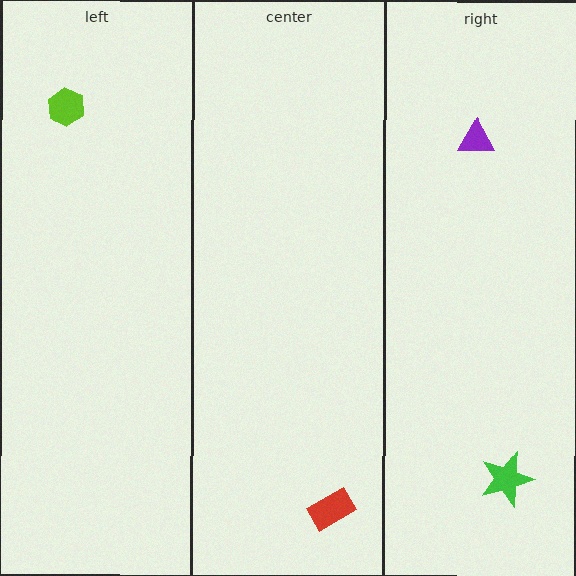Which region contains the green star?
The right region.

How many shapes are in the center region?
1.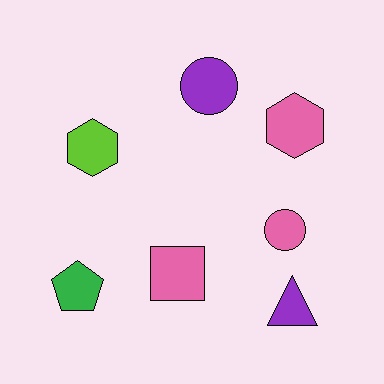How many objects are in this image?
There are 7 objects.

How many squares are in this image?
There is 1 square.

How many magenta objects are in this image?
There are no magenta objects.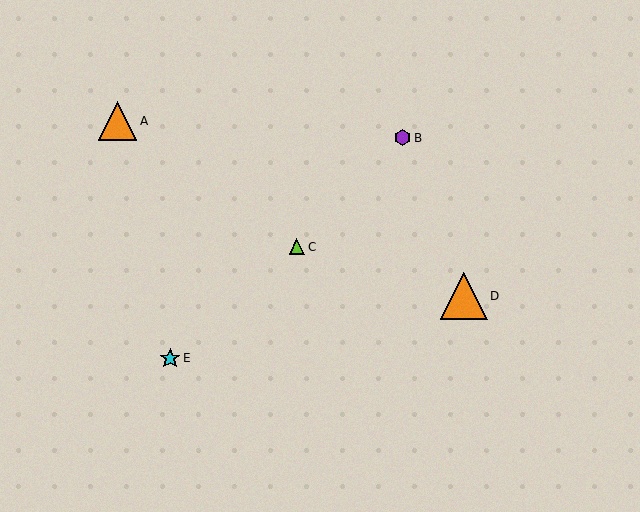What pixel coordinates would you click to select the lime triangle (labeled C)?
Click at (297, 247) to select the lime triangle C.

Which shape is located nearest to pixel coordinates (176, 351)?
The cyan star (labeled E) at (170, 358) is nearest to that location.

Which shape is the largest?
The orange triangle (labeled D) is the largest.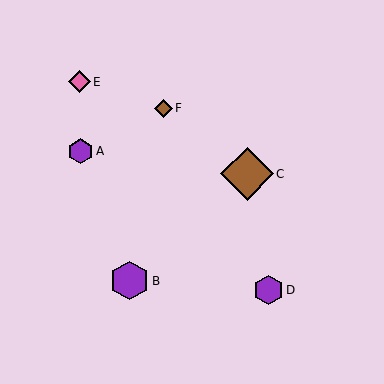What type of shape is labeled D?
Shape D is a purple hexagon.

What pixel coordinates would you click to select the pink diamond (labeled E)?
Click at (79, 82) to select the pink diamond E.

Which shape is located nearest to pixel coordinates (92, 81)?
The pink diamond (labeled E) at (79, 82) is nearest to that location.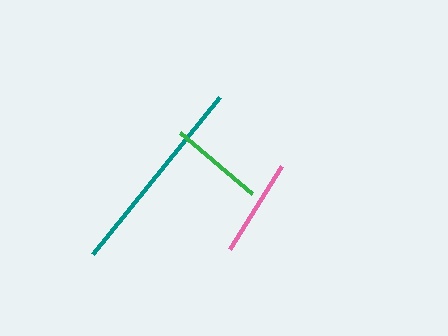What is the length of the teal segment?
The teal segment is approximately 202 pixels long.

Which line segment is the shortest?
The green line is the shortest at approximately 94 pixels.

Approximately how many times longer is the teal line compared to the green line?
The teal line is approximately 2.1 times the length of the green line.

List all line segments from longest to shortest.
From longest to shortest: teal, pink, green.